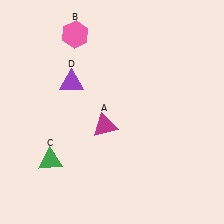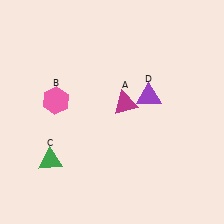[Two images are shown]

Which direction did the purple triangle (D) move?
The purple triangle (D) moved right.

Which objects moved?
The objects that moved are: the magenta triangle (A), the pink hexagon (B), the purple triangle (D).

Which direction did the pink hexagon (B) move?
The pink hexagon (B) moved down.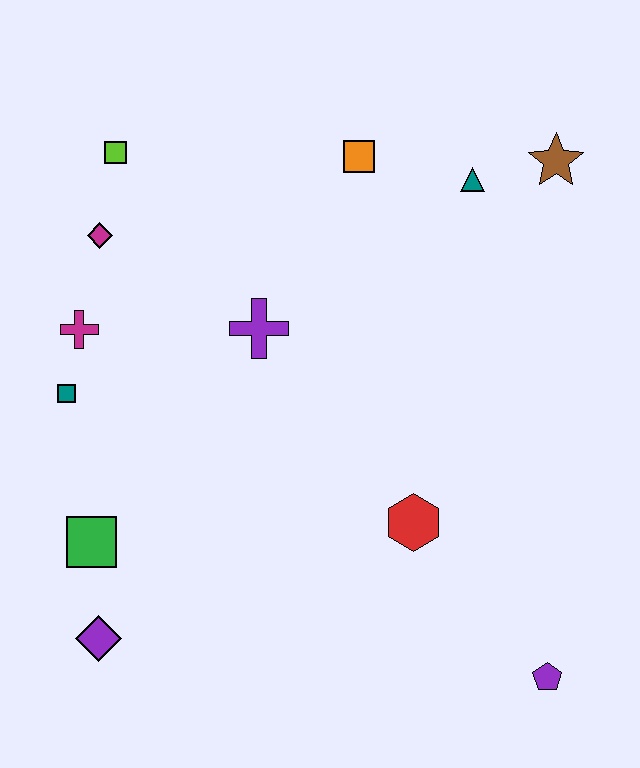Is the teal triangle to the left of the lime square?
No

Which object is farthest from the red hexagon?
The lime square is farthest from the red hexagon.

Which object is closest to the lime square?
The magenta diamond is closest to the lime square.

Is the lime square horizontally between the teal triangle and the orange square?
No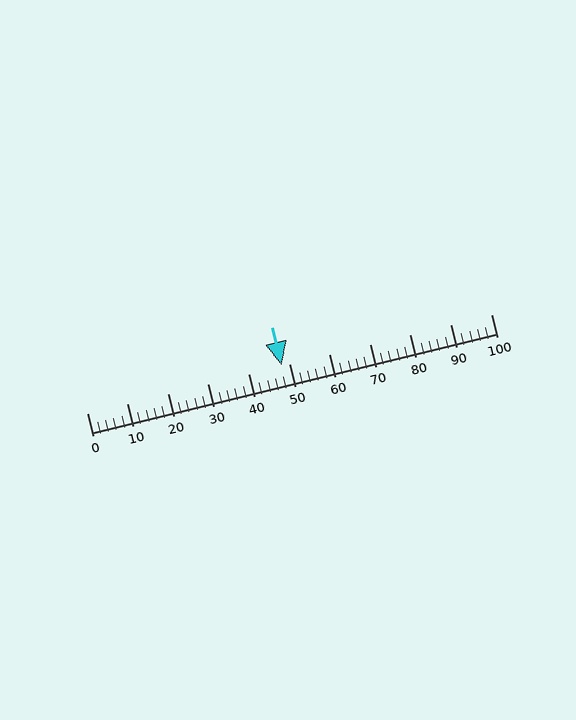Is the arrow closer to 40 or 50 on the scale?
The arrow is closer to 50.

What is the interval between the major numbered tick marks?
The major tick marks are spaced 10 units apart.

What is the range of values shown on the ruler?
The ruler shows values from 0 to 100.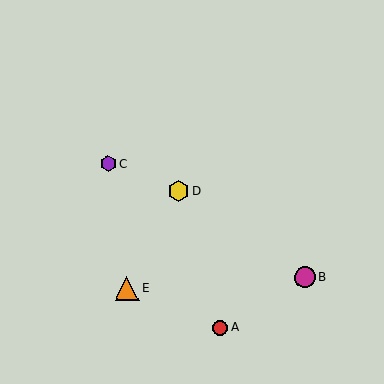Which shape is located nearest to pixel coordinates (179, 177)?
The yellow hexagon (labeled D) at (179, 191) is nearest to that location.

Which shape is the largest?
The orange triangle (labeled E) is the largest.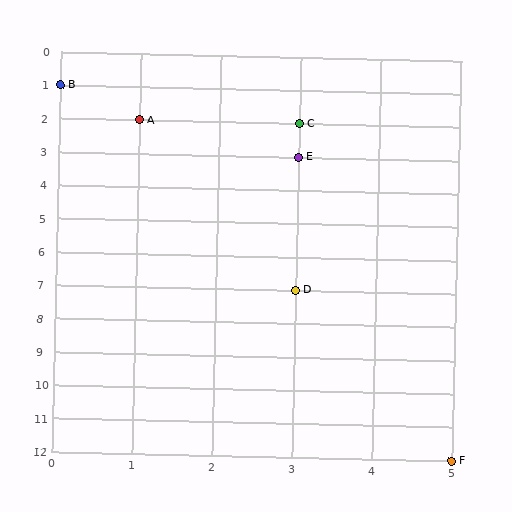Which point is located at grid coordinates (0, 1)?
Point B is at (0, 1).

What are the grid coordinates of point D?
Point D is at grid coordinates (3, 7).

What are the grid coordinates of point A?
Point A is at grid coordinates (1, 2).